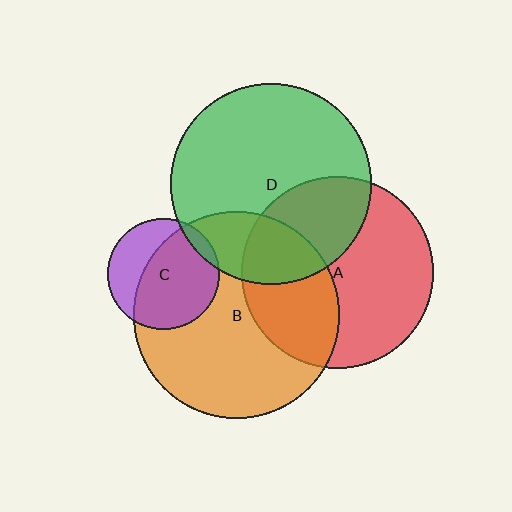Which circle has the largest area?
Circle B (orange).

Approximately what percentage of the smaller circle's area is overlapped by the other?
Approximately 65%.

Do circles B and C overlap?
Yes.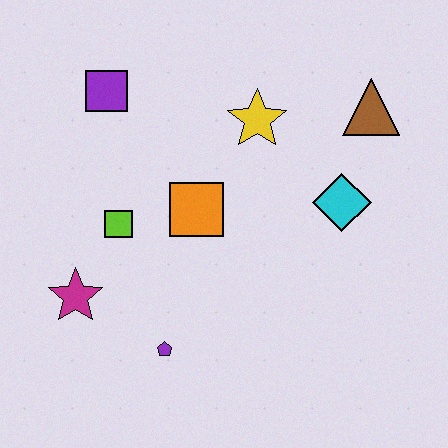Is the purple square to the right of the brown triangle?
No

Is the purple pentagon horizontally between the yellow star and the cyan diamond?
No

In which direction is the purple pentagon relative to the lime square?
The purple pentagon is below the lime square.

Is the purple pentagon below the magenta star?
Yes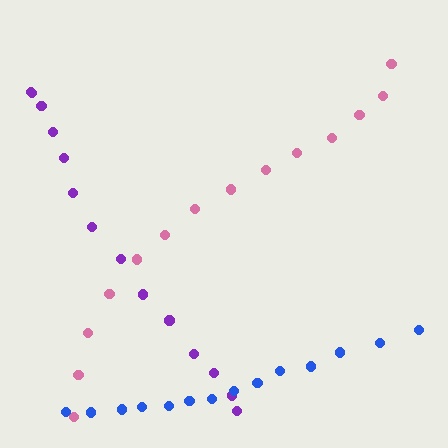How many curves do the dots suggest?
There are 3 distinct paths.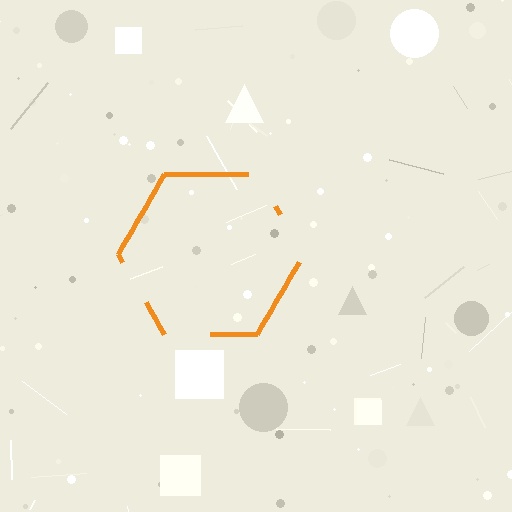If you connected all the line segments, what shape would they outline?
They would outline a hexagon.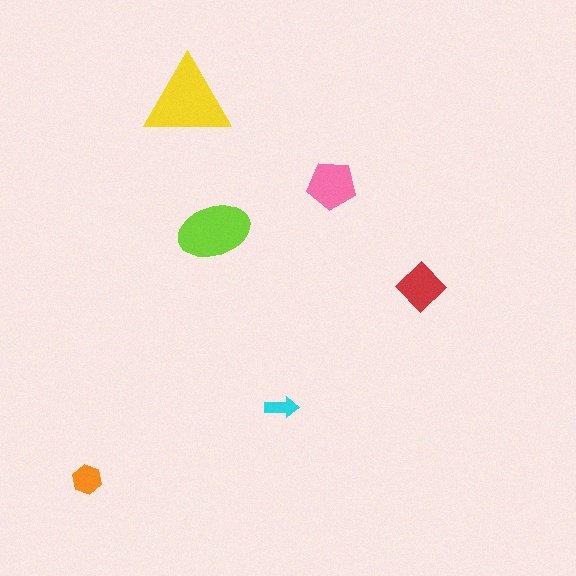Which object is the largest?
The yellow triangle.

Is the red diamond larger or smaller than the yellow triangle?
Smaller.